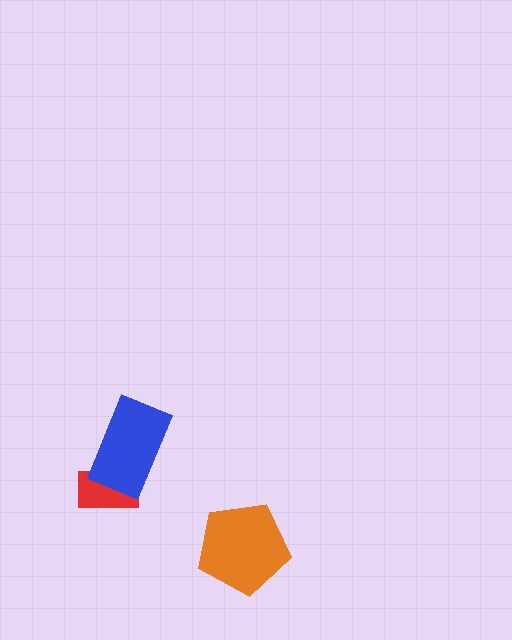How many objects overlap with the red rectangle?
1 object overlaps with the red rectangle.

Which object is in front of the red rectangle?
The blue rectangle is in front of the red rectangle.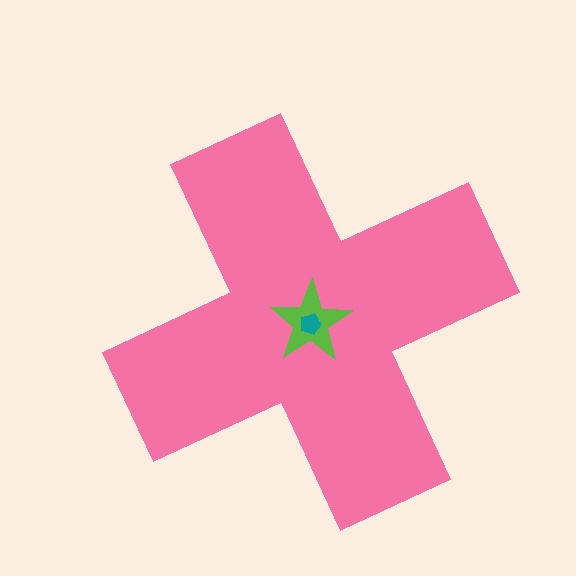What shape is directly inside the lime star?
The teal pentagon.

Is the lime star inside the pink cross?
Yes.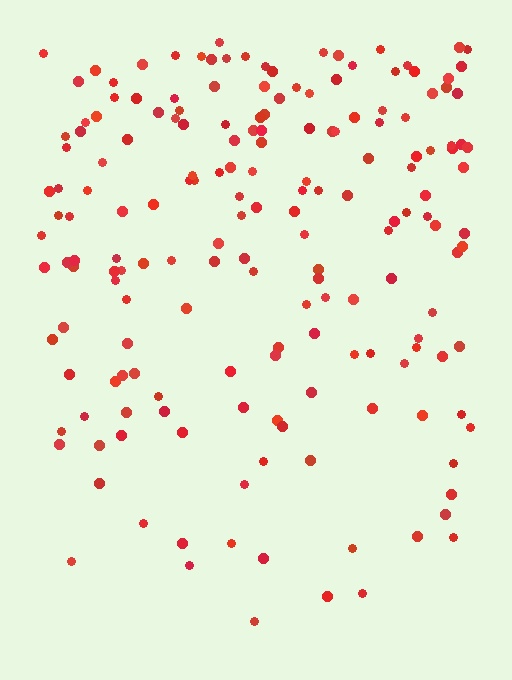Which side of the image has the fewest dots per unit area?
The bottom.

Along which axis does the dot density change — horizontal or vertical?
Vertical.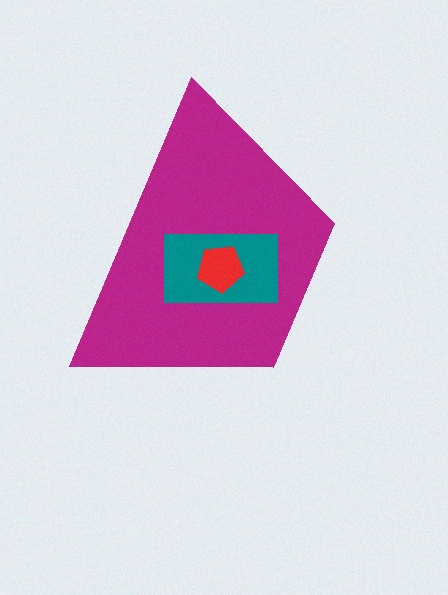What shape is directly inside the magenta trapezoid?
The teal rectangle.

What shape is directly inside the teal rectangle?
The red pentagon.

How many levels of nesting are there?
3.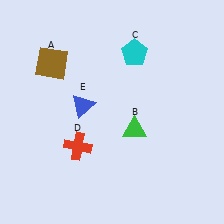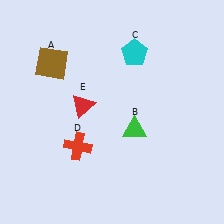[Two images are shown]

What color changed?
The triangle (E) changed from blue in Image 1 to red in Image 2.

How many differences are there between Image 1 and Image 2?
There is 1 difference between the two images.